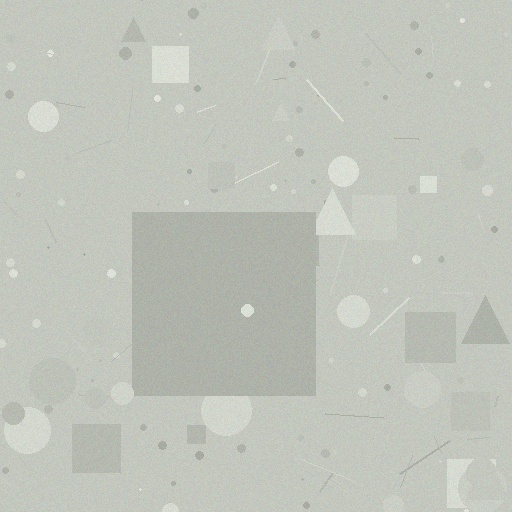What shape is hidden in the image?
A square is hidden in the image.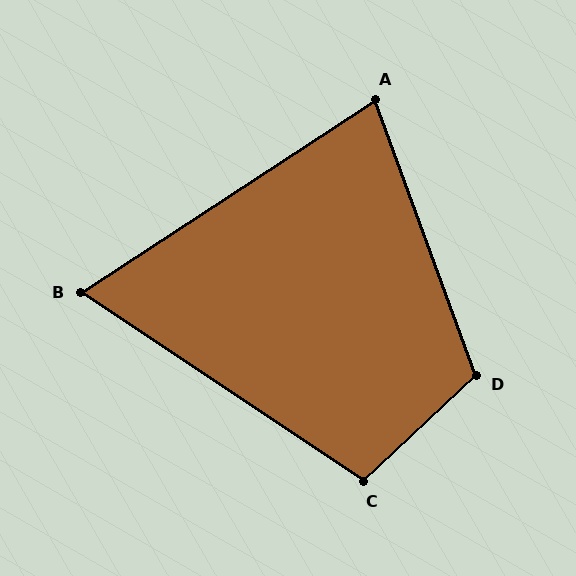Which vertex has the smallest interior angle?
B, at approximately 67 degrees.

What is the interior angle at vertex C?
Approximately 103 degrees (obtuse).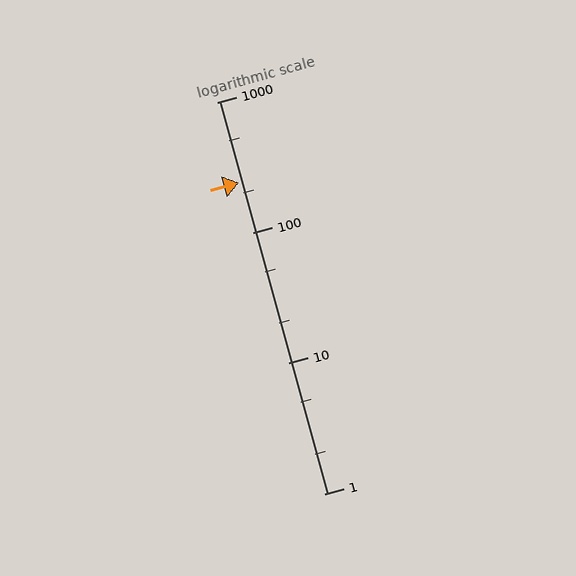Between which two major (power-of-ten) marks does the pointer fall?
The pointer is between 100 and 1000.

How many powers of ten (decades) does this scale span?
The scale spans 3 decades, from 1 to 1000.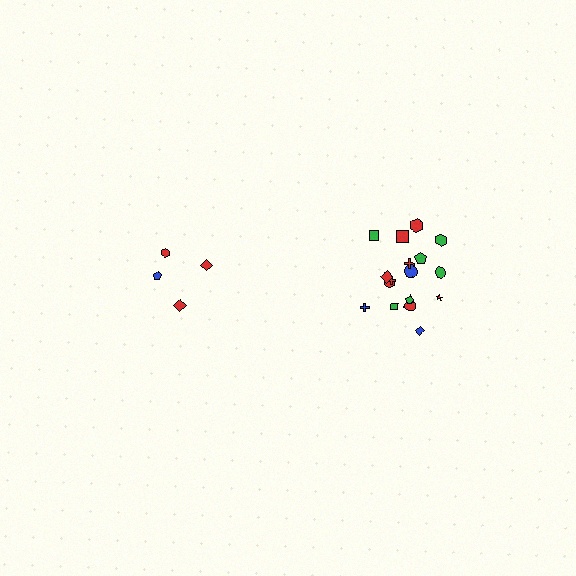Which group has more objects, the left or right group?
The right group.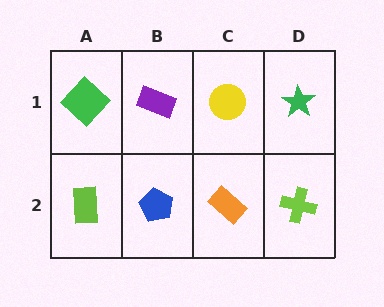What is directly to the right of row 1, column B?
A yellow circle.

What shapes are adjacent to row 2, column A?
A green diamond (row 1, column A), a blue pentagon (row 2, column B).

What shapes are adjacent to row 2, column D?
A green star (row 1, column D), an orange rectangle (row 2, column C).